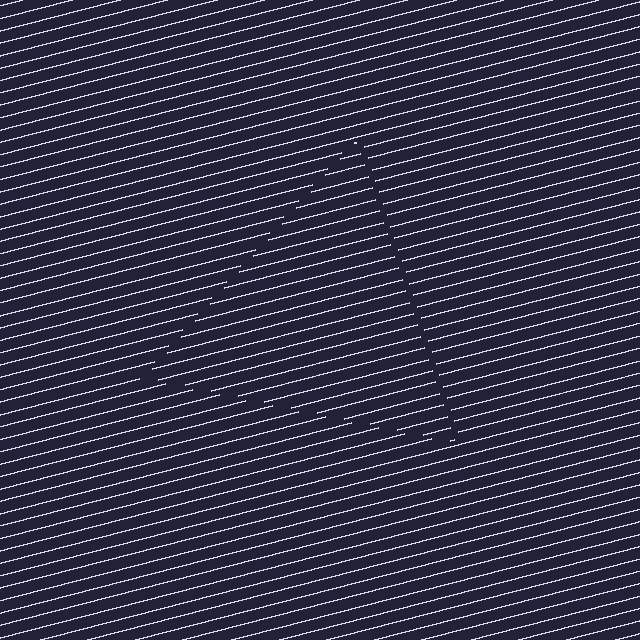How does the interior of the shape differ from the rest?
The interior of the shape contains the same grating, shifted by half a period — the contour is defined by the phase discontinuity where line-ends from the inner and outer gratings abut.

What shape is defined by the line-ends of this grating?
An illusory triangle. The interior of the shape contains the same grating, shifted by half a period — the contour is defined by the phase discontinuity where line-ends from the inner and outer gratings abut.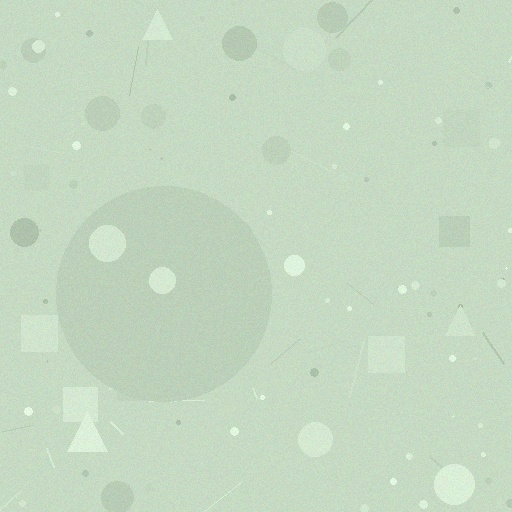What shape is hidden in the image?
A circle is hidden in the image.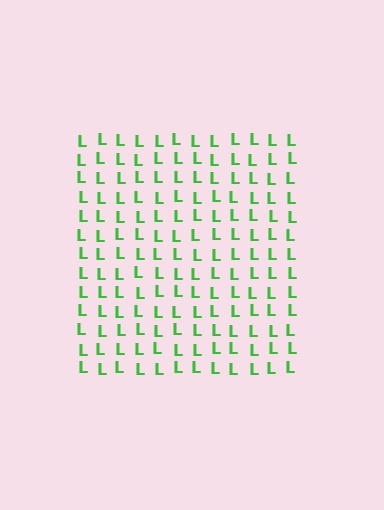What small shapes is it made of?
It is made of small letter L's.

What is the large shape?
The large shape is a square.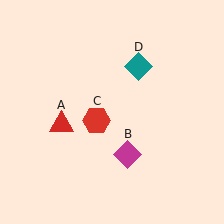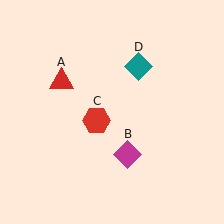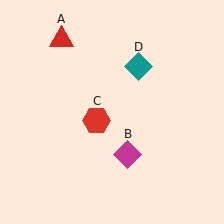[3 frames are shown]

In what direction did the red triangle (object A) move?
The red triangle (object A) moved up.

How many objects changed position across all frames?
1 object changed position: red triangle (object A).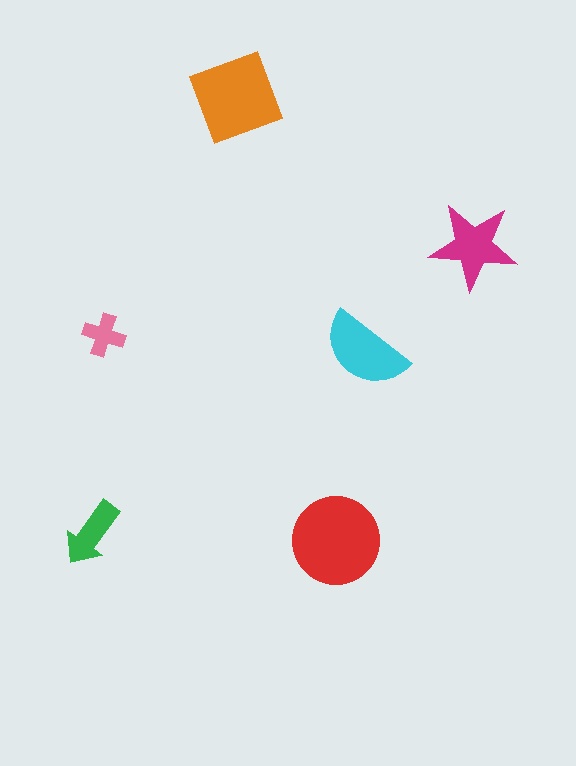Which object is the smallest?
The pink cross.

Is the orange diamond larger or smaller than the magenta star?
Larger.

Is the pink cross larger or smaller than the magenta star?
Smaller.